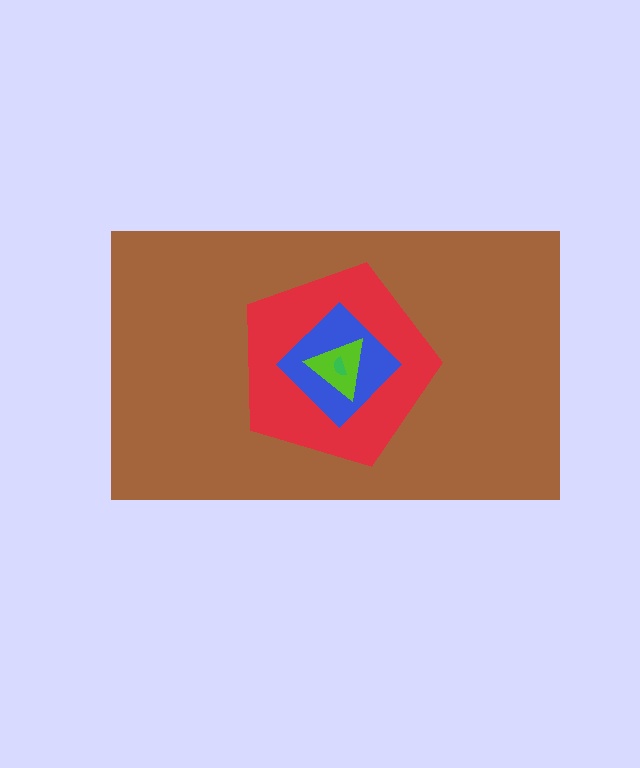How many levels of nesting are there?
5.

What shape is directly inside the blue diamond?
The lime triangle.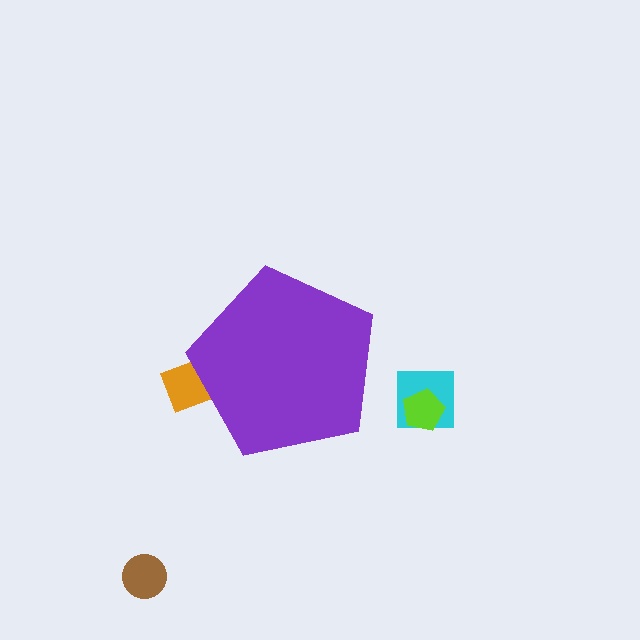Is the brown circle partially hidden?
No, the brown circle is fully visible.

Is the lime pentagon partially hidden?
No, the lime pentagon is fully visible.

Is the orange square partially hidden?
Yes, the orange square is partially hidden behind the purple pentagon.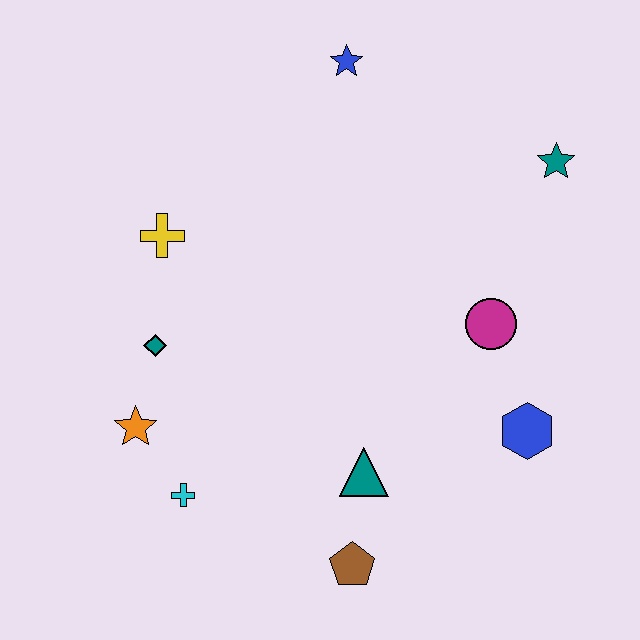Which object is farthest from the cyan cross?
The teal star is farthest from the cyan cross.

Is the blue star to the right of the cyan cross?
Yes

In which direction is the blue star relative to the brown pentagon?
The blue star is above the brown pentagon.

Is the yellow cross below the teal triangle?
No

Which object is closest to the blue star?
The teal star is closest to the blue star.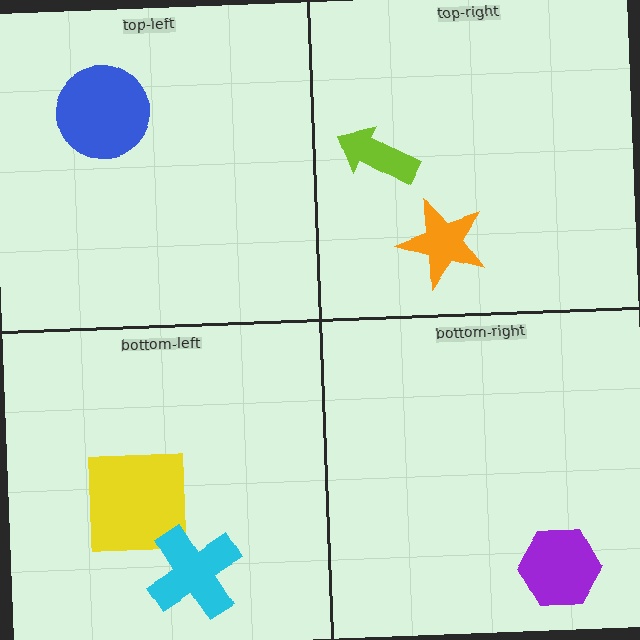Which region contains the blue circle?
The top-left region.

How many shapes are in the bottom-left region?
2.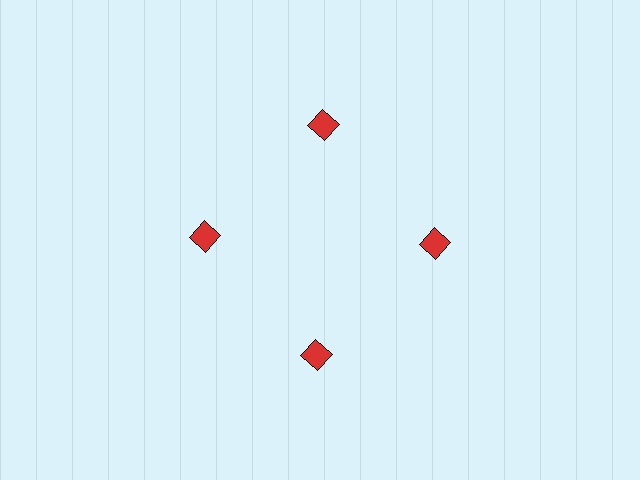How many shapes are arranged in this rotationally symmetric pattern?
There are 4 shapes, arranged in 4 groups of 1.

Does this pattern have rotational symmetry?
Yes, this pattern has 4-fold rotational symmetry. It looks the same after rotating 90 degrees around the center.